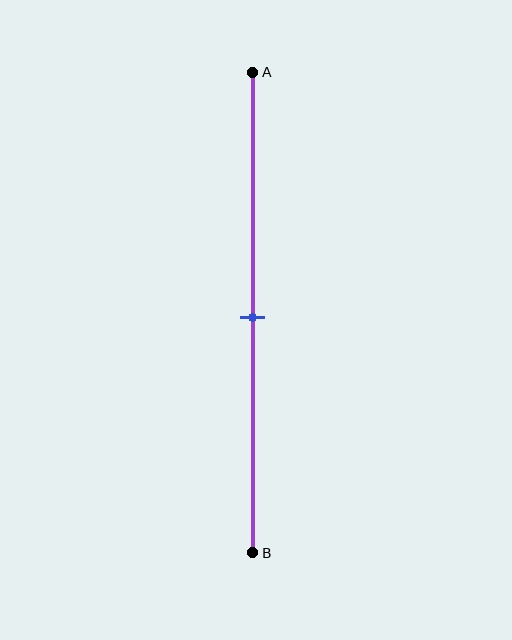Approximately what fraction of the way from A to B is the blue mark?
The blue mark is approximately 50% of the way from A to B.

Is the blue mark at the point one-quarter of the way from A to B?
No, the mark is at about 50% from A, not at the 25% one-quarter point.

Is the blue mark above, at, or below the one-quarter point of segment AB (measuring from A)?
The blue mark is below the one-quarter point of segment AB.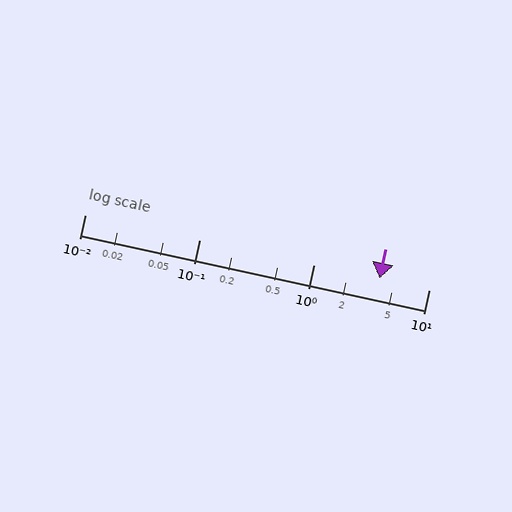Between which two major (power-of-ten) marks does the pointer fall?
The pointer is between 1 and 10.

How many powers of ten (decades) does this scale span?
The scale spans 3 decades, from 0.01 to 10.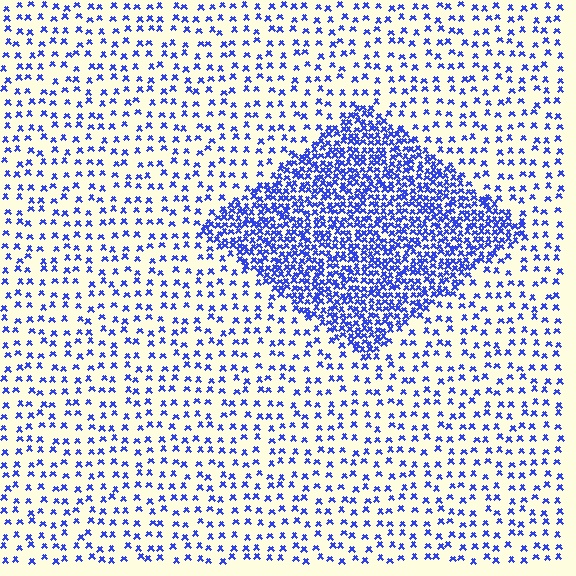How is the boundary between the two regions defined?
The boundary is defined by a change in element density (approximately 3.0x ratio). All elements are the same color, size, and shape.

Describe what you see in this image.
The image contains small blue elements arranged at two different densities. A diamond-shaped region is visible where the elements are more densely packed than the surrounding area.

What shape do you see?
I see a diamond.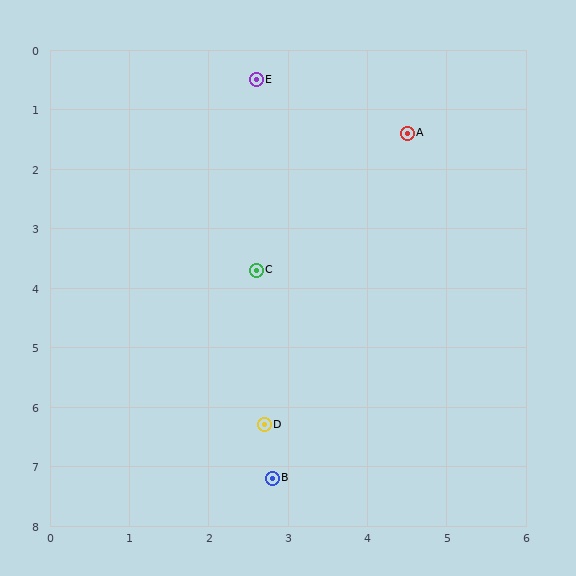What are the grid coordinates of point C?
Point C is at approximately (2.6, 3.7).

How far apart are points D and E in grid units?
Points D and E are about 5.8 grid units apart.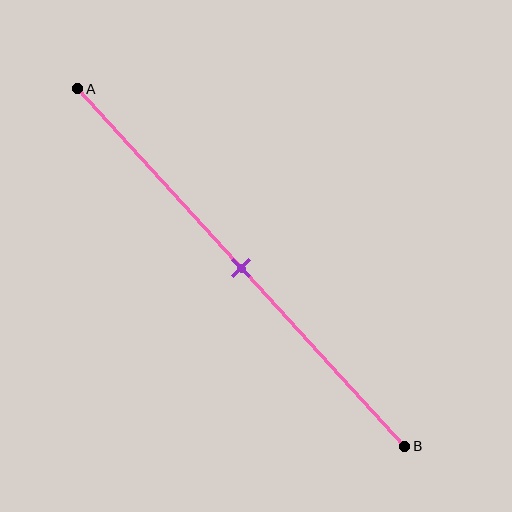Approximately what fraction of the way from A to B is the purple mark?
The purple mark is approximately 50% of the way from A to B.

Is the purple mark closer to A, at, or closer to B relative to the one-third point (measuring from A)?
The purple mark is closer to point B than the one-third point of segment AB.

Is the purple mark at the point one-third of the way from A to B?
No, the mark is at about 50% from A, not at the 33% one-third point.